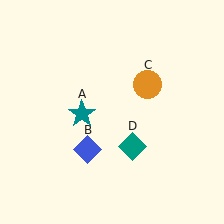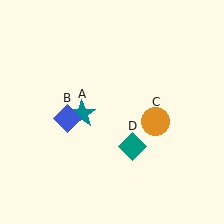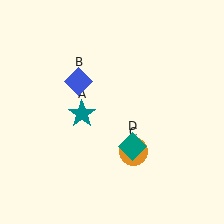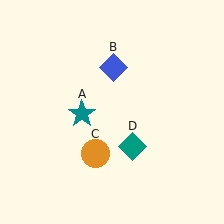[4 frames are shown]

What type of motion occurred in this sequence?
The blue diamond (object B), orange circle (object C) rotated clockwise around the center of the scene.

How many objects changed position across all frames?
2 objects changed position: blue diamond (object B), orange circle (object C).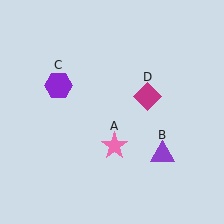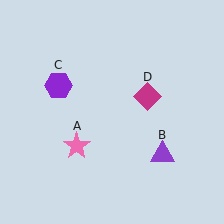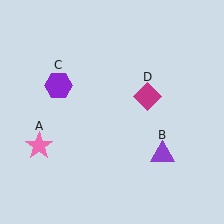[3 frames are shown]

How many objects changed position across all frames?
1 object changed position: pink star (object A).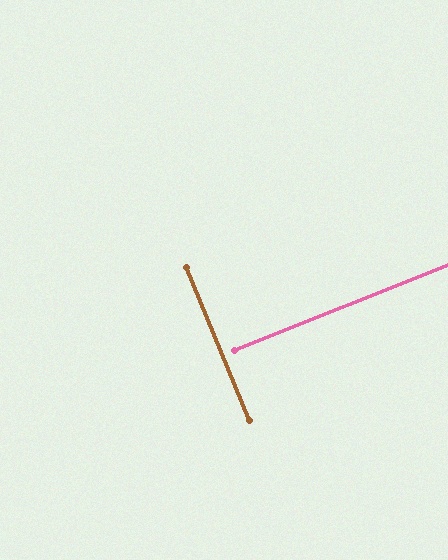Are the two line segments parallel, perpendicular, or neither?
Perpendicular — they meet at approximately 89°.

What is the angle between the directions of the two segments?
Approximately 89 degrees.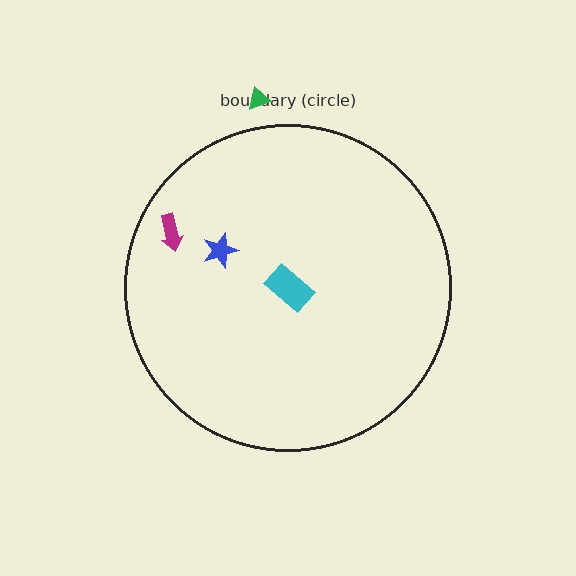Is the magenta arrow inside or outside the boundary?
Inside.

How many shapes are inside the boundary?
3 inside, 1 outside.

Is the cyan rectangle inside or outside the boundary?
Inside.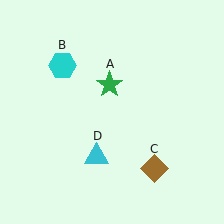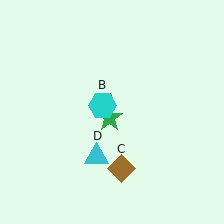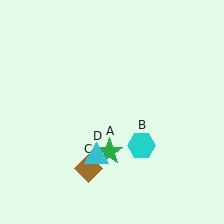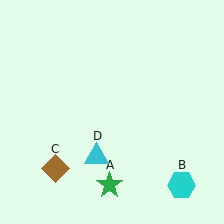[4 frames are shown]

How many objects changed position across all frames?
3 objects changed position: green star (object A), cyan hexagon (object B), brown diamond (object C).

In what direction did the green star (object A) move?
The green star (object A) moved down.